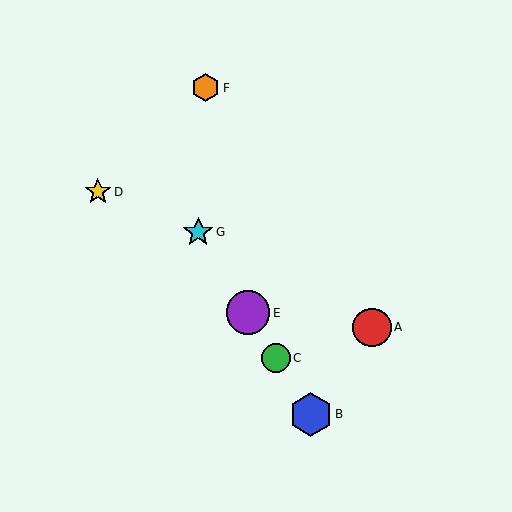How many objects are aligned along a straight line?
4 objects (B, C, E, G) are aligned along a straight line.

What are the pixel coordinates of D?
Object D is at (98, 192).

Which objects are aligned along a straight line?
Objects B, C, E, G are aligned along a straight line.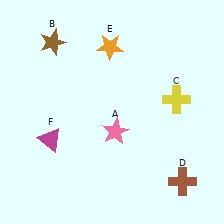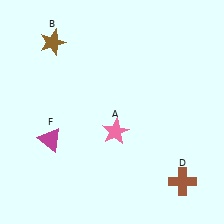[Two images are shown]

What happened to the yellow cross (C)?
The yellow cross (C) was removed in Image 2. It was in the top-right area of Image 1.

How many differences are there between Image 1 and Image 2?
There are 2 differences between the two images.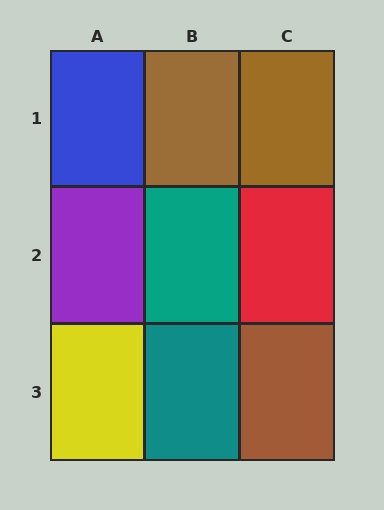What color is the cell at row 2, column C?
Red.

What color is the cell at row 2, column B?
Teal.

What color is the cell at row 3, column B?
Teal.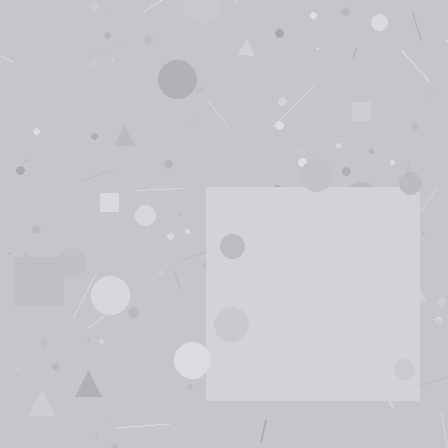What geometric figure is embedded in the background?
A square is embedded in the background.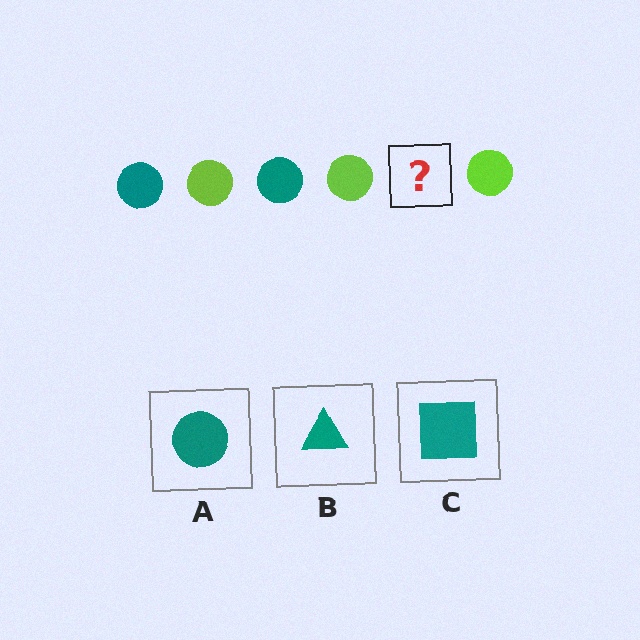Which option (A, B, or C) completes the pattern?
A.